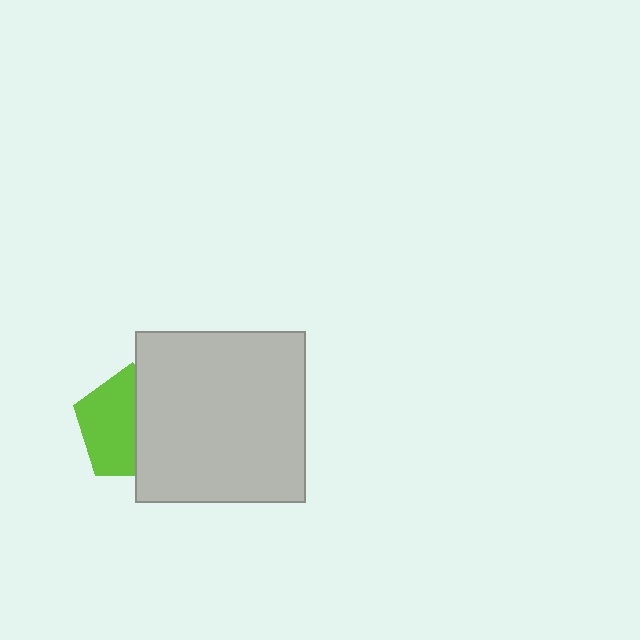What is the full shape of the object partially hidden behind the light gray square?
The partially hidden object is a lime pentagon.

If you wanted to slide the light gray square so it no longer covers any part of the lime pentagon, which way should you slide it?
Slide it right — that is the most direct way to separate the two shapes.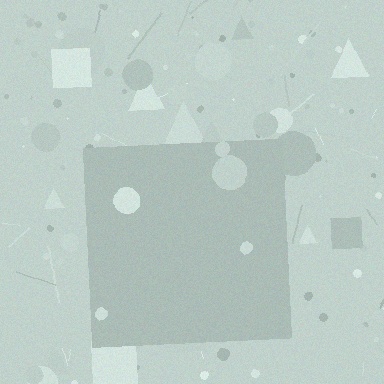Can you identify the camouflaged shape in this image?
The camouflaged shape is a square.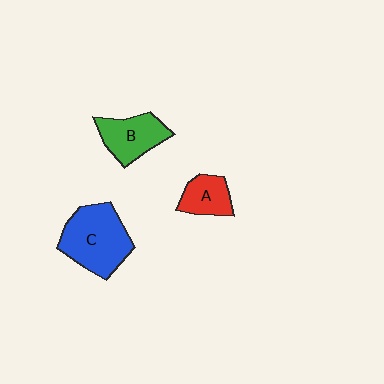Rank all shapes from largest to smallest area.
From largest to smallest: C (blue), B (green), A (red).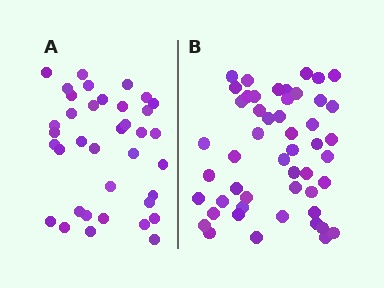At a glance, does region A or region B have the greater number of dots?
Region B (the right region) has more dots.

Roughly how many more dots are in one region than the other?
Region B has approximately 15 more dots than region A.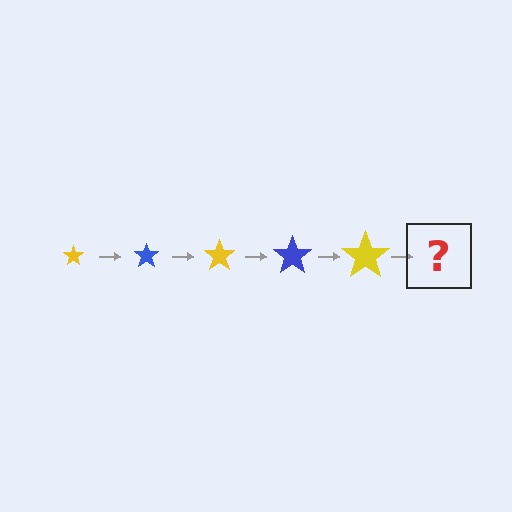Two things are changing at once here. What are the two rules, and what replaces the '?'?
The two rules are that the star grows larger each step and the color cycles through yellow and blue. The '?' should be a blue star, larger than the previous one.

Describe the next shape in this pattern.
It should be a blue star, larger than the previous one.